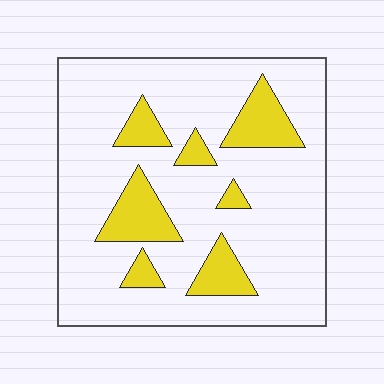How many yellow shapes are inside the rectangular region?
7.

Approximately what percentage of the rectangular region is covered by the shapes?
Approximately 20%.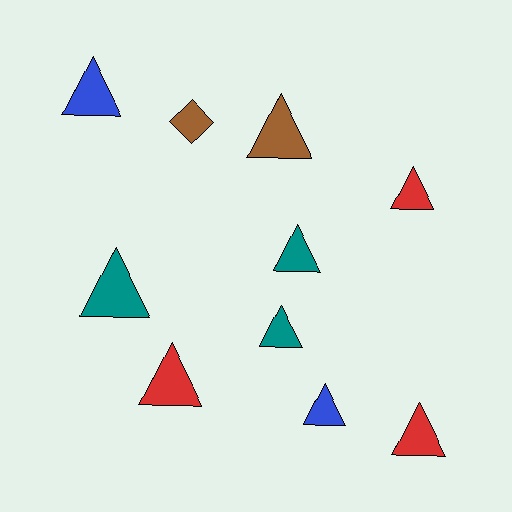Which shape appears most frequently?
Triangle, with 9 objects.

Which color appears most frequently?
Teal, with 3 objects.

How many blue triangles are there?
There are 2 blue triangles.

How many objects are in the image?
There are 10 objects.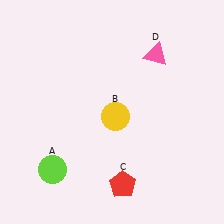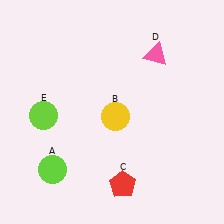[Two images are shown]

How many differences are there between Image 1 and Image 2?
There is 1 difference between the two images.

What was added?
A lime circle (E) was added in Image 2.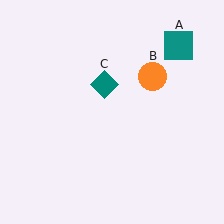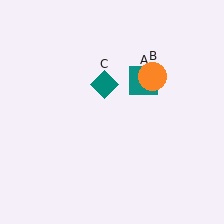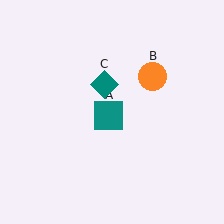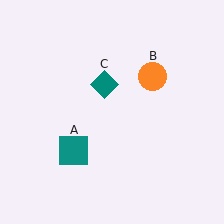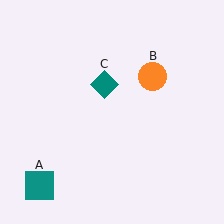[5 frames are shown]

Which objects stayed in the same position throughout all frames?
Orange circle (object B) and teal diamond (object C) remained stationary.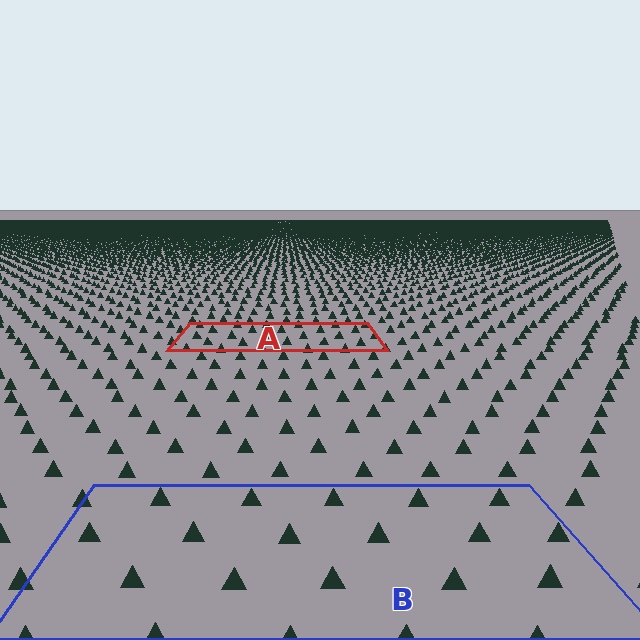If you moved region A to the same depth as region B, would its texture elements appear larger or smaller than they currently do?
They would appear larger. At a closer depth, the same texture elements are projected at a bigger on-screen size.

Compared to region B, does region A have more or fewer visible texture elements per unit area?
Region A has more texture elements per unit area — they are packed more densely because it is farther away.